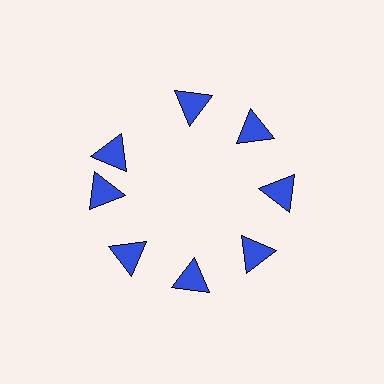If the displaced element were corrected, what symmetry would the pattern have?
It would have 8-fold rotational symmetry — the pattern would map onto itself every 45 degrees.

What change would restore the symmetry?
The symmetry would be restored by rotating it back into even spacing with its neighbors so that all 8 triangles sit at equal angles and equal distance from the center.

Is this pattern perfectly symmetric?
No. The 8 blue triangles are arranged in a ring, but one element near the 10 o'clock position is rotated out of alignment along the ring, breaking the 8-fold rotational symmetry.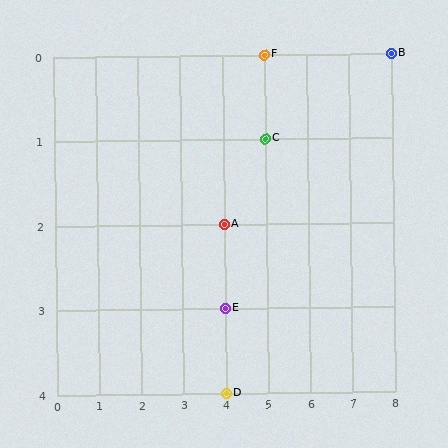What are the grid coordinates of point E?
Point E is at grid coordinates (4, 3).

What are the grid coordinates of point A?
Point A is at grid coordinates (4, 2).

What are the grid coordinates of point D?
Point D is at grid coordinates (4, 4).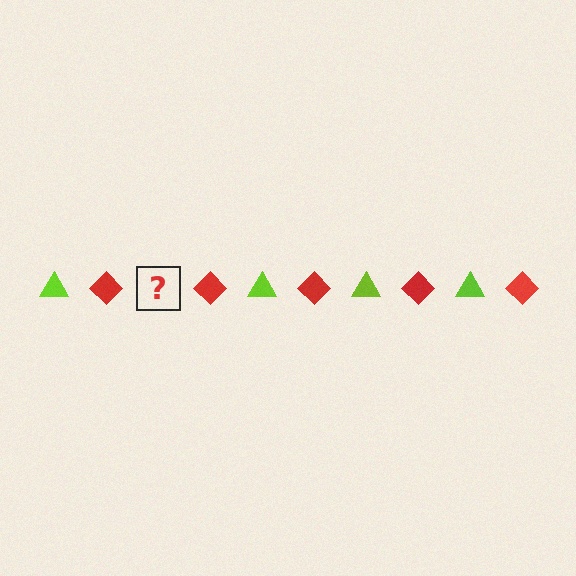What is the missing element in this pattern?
The missing element is a lime triangle.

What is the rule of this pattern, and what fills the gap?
The rule is that the pattern alternates between lime triangle and red diamond. The gap should be filled with a lime triangle.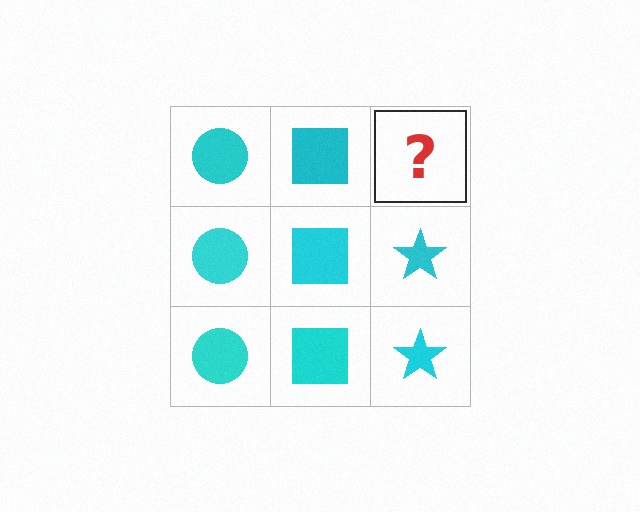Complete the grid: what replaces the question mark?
The question mark should be replaced with a cyan star.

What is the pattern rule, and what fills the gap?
The rule is that each column has a consistent shape. The gap should be filled with a cyan star.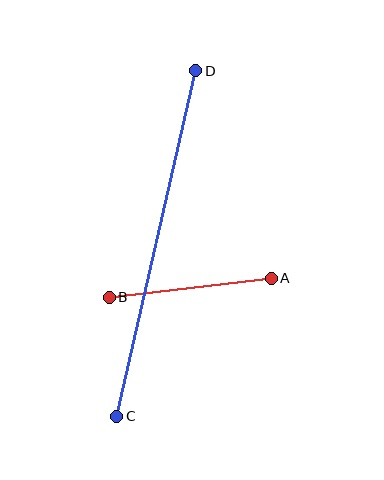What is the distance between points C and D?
The distance is approximately 354 pixels.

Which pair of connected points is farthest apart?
Points C and D are farthest apart.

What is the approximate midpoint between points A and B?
The midpoint is at approximately (190, 288) pixels.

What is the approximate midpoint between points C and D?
The midpoint is at approximately (156, 244) pixels.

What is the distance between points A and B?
The distance is approximately 163 pixels.